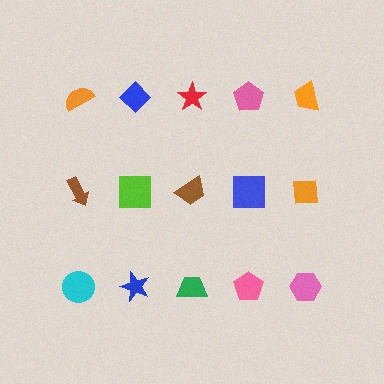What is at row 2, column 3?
A brown trapezoid.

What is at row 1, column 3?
A red star.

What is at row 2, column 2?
A lime square.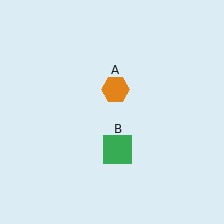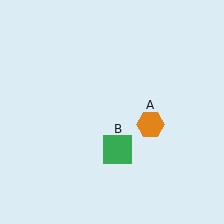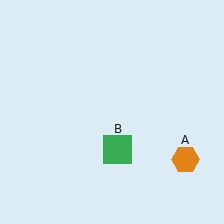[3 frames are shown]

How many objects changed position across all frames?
1 object changed position: orange hexagon (object A).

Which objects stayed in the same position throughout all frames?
Green square (object B) remained stationary.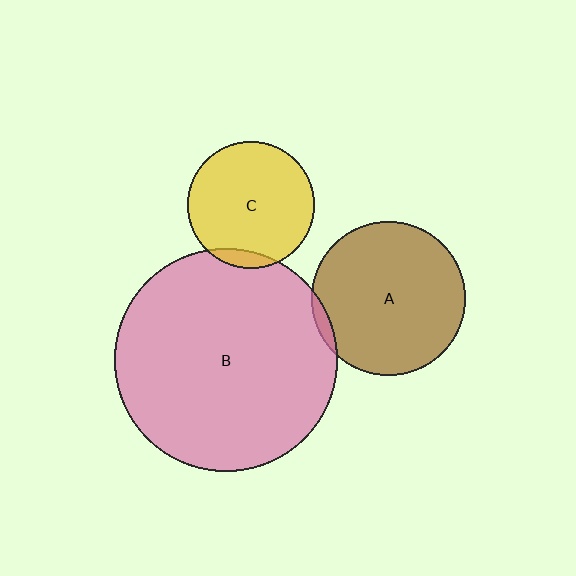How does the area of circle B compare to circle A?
Approximately 2.1 times.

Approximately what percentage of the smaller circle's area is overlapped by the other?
Approximately 5%.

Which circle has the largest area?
Circle B (pink).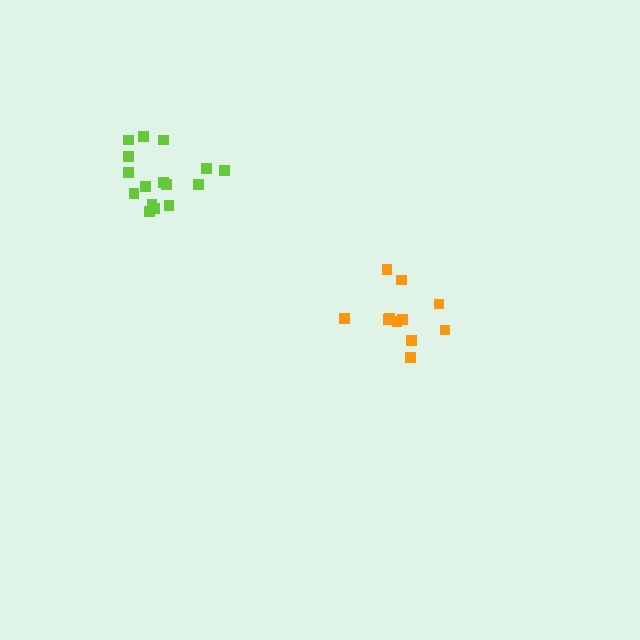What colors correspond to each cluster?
The clusters are colored: lime, orange.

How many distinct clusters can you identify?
There are 2 distinct clusters.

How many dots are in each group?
Group 1: 16 dots, Group 2: 11 dots (27 total).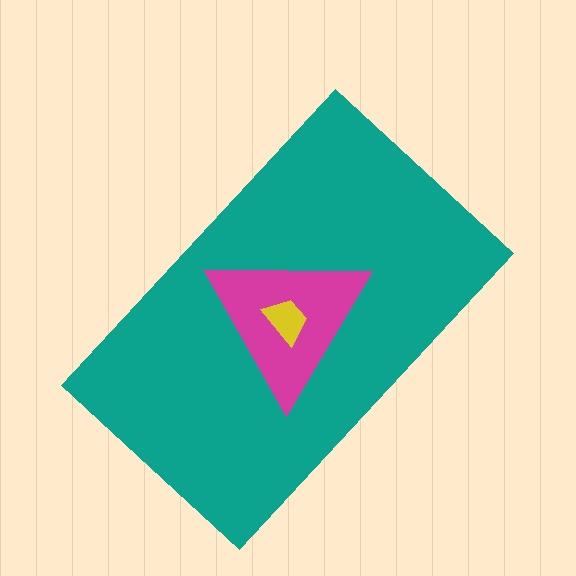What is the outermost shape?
The teal rectangle.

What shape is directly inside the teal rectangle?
The magenta triangle.